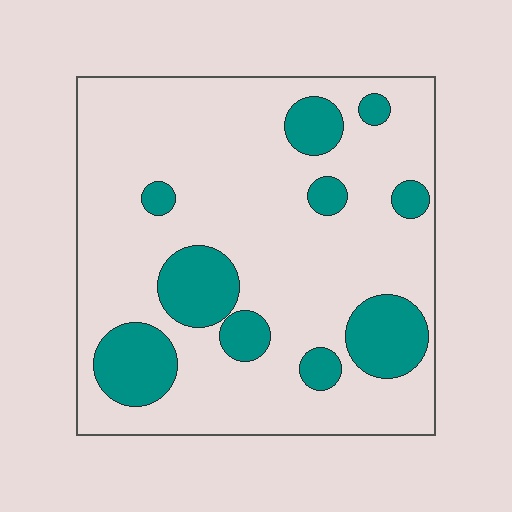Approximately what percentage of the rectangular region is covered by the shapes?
Approximately 20%.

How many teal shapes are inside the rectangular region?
10.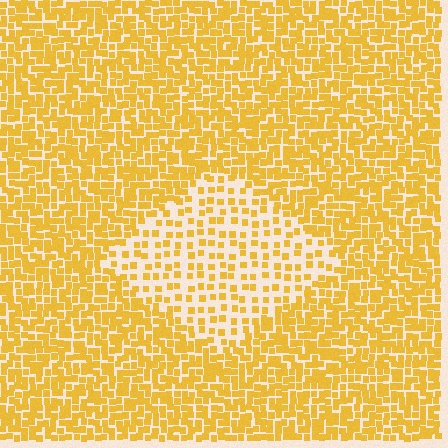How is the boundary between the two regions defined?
The boundary is defined by a change in element density (approximately 2.3x ratio). All elements are the same color, size, and shape.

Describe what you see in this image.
The image contains small yellow elements arranged at two different densities. A diamond-shaped region is visible where the elements are less densely packed than the surrounding area.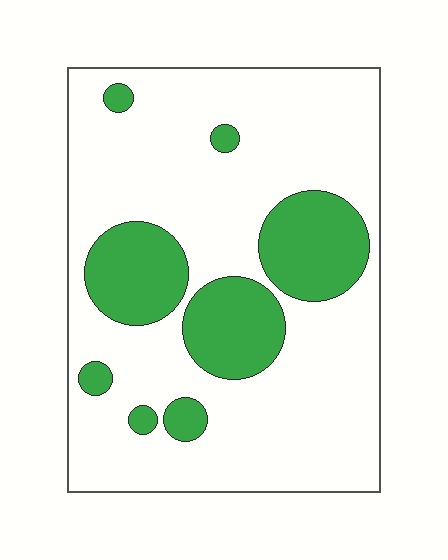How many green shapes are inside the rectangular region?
8.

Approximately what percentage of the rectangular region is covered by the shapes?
Approximately 25%.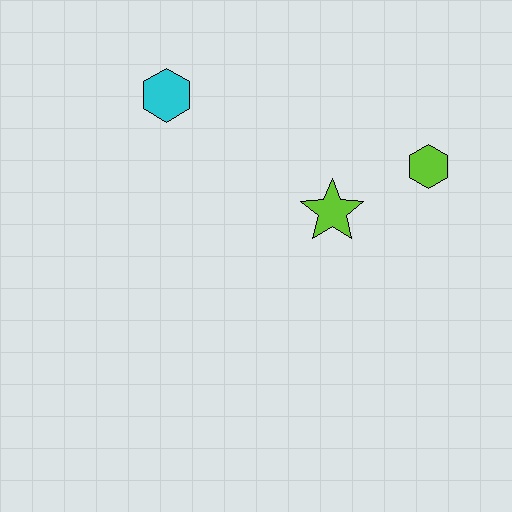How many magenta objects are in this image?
There are no magenta objects.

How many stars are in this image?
There is 1 star.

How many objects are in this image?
There are 3 objects.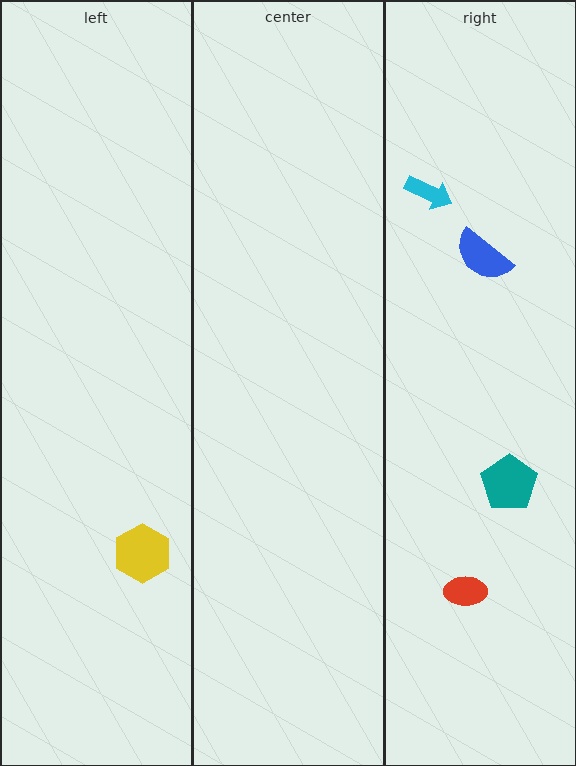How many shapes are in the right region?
4.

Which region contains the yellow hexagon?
The left region.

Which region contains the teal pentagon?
The right region.